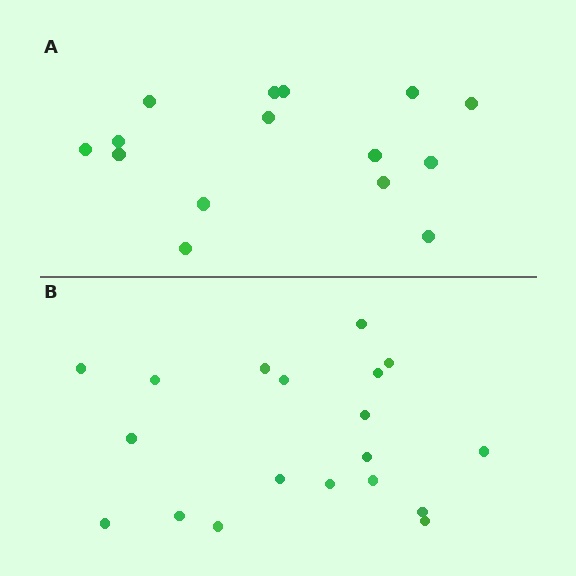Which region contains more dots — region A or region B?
Region B (the bottom region) has more dots.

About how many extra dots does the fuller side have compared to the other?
Region B has about 4 more dots than region A.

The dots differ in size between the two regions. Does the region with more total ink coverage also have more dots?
No. Region A has more total ink coverage because its dots are larger, but region B actually contains more individual dots. Total area can be misleading — the number of items is what matters here.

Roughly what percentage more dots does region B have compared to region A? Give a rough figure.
About 25% more.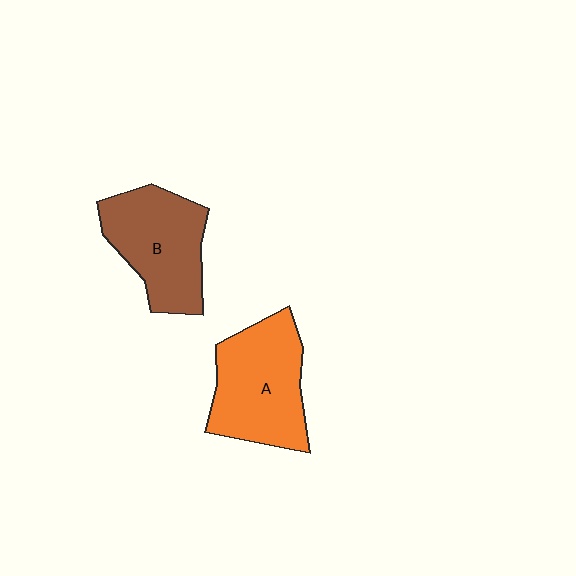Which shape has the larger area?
Shape A (orange).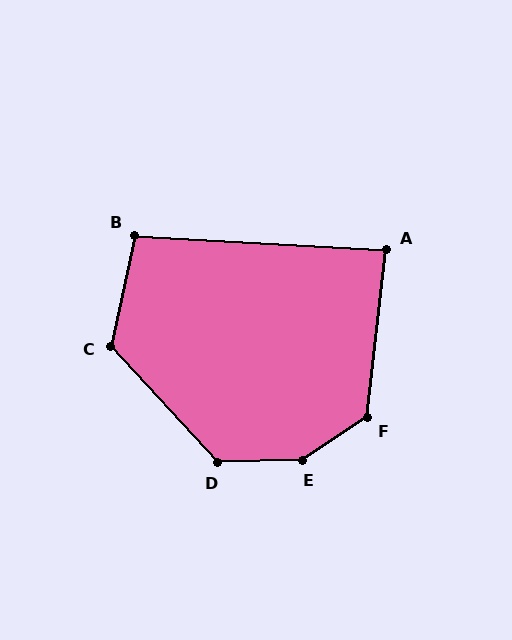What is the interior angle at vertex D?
Approximately 131 degrees (obtuse).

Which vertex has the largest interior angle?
E, at approximately 148 degrees.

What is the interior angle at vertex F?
Approximately 130 degrees (obtuse).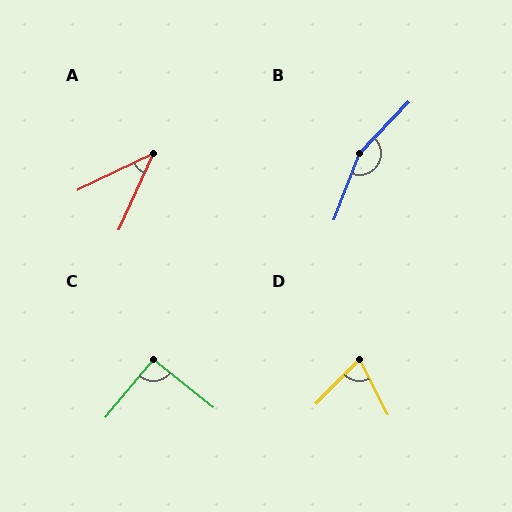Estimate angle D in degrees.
Approximately 72 degrees.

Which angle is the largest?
B, at approximately 157 degrees.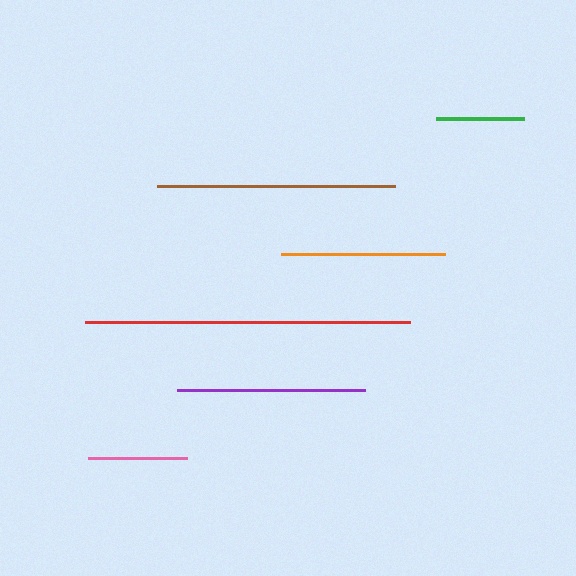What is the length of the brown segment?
The brown segment is approximately 237 pixels long.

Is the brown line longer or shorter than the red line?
The red line is longer than the brown line.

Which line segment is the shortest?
The green line is the shortest at approximately 87 pixels.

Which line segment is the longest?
The red line is the longest at approximately 325 pixels.